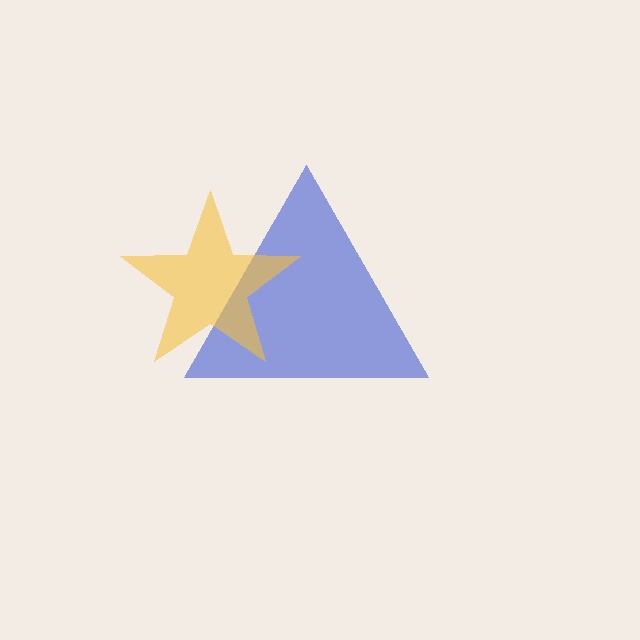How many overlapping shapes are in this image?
There are 2 overlapping shapes in the image.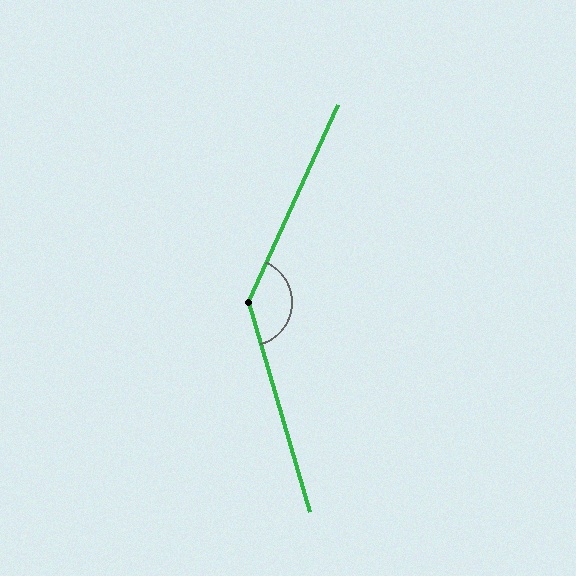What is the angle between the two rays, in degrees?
Approximately 139 degrees.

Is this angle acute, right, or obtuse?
It is obtuse.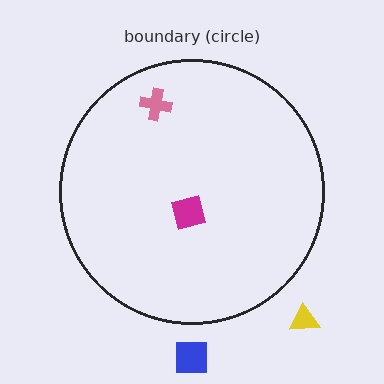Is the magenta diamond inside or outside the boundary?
Inside.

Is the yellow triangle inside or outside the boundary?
Outside.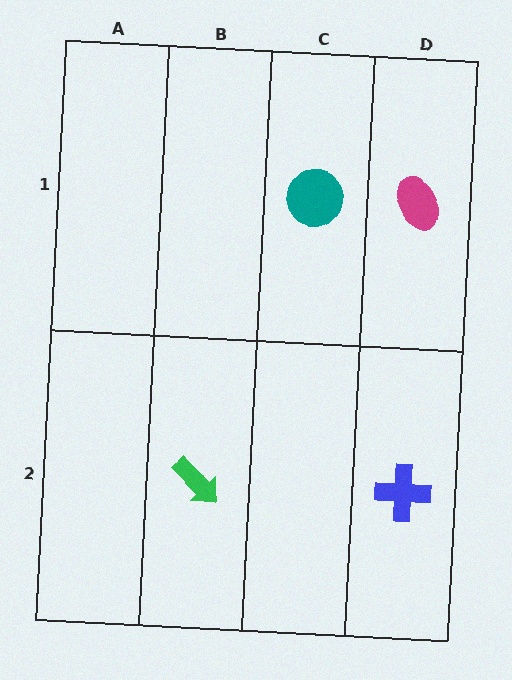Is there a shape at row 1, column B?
No, that cell is empty.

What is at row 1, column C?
A teal circle.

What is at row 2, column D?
A blue cross.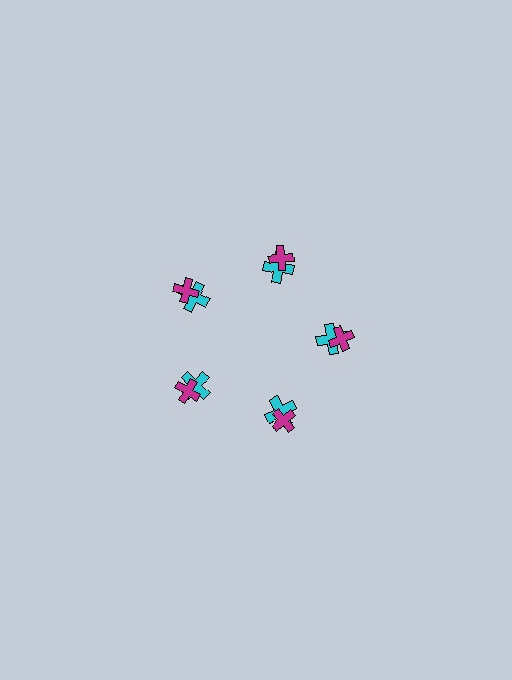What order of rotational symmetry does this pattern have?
This pattern has 5-fold rotational symmetry.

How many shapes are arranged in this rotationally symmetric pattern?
There are 10 shapes, arranged in 5 groups of 2.